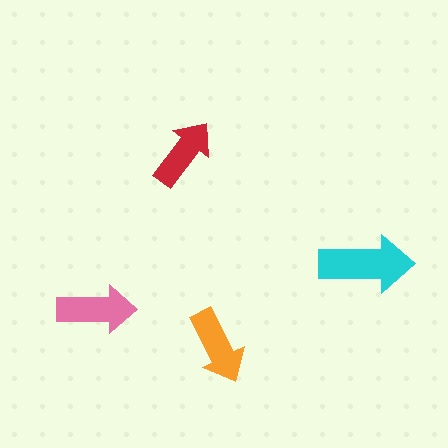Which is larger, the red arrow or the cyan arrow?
The cyan one.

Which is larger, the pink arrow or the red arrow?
The pink one.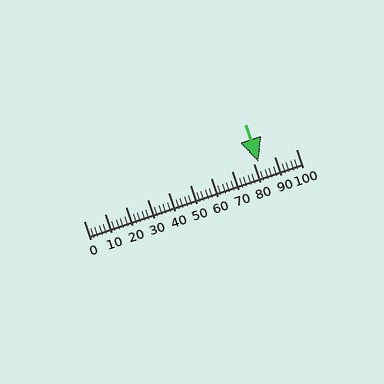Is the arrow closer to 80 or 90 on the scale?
The arrow is closer to 80.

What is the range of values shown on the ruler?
The ruler shows values from 0 to 100.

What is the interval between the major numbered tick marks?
The major tick marks are spaced 10 units apart.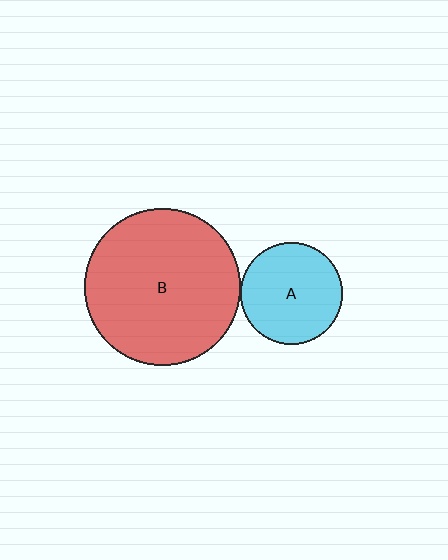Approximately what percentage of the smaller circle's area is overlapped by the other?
Approximately 5%.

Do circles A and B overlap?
Yes.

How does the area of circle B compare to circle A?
Approximately 2.4 times.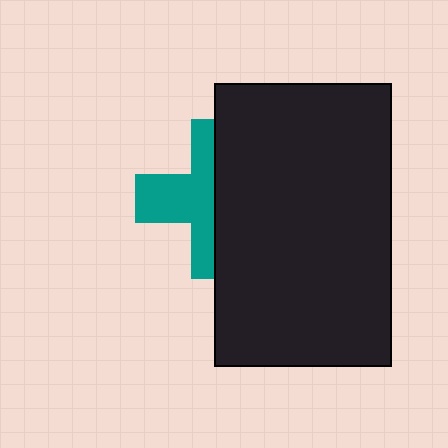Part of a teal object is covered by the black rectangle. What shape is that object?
It is a cross.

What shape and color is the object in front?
The object in front is a black rectangle.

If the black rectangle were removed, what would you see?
You would see the complete teal cross.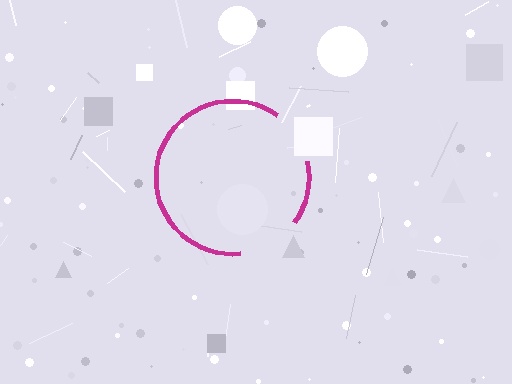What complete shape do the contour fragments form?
The contour fragments form a circle.